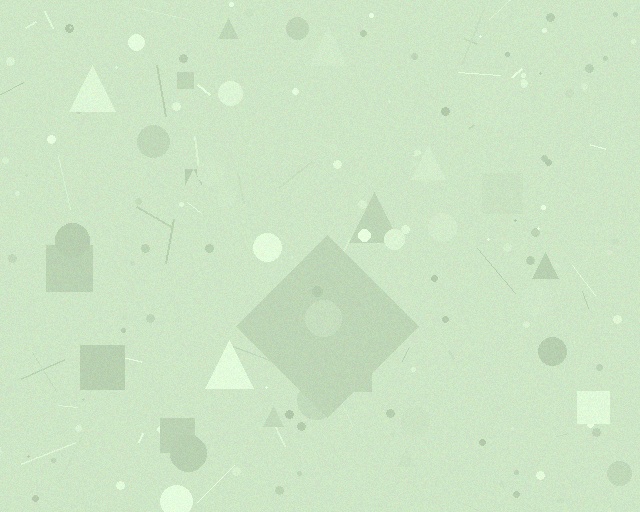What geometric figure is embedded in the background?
A diamond is embedded in the background.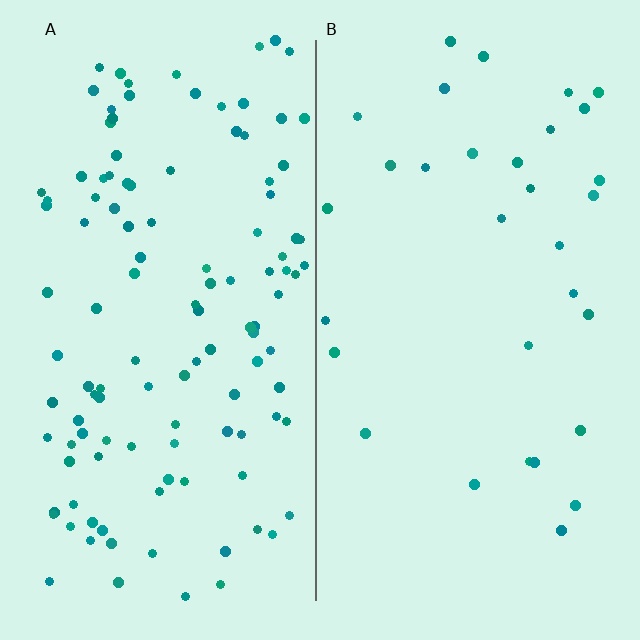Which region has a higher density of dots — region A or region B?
A (the left).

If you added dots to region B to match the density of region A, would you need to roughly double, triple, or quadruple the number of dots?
Approximately quadruple.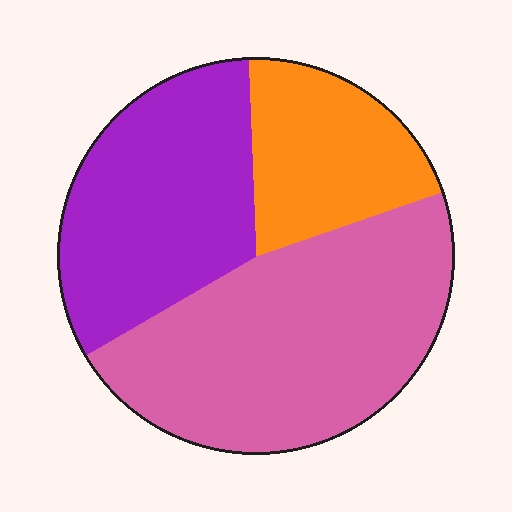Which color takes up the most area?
Pink, at roughly 45%.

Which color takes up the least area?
Orange, at roughly 20%.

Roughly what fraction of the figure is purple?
Purple takes up about one third (1/3) of the figure.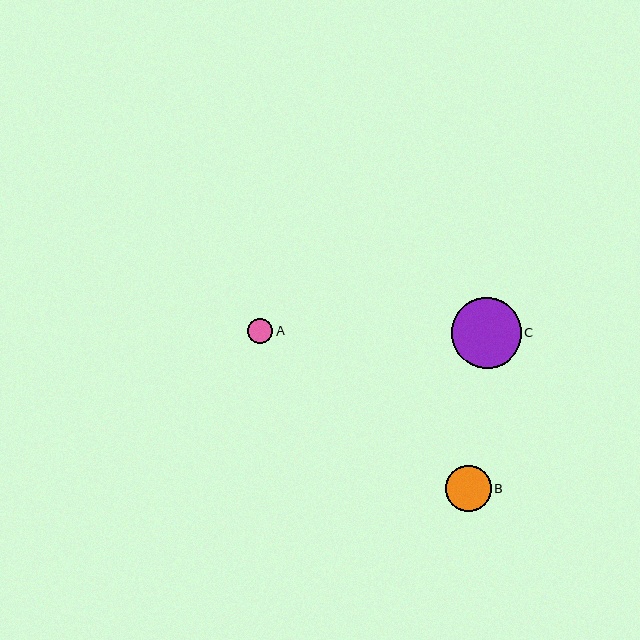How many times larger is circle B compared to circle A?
Circle B is approximately 1.8 times the size of circle A.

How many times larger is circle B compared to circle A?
Circle B is approximately 1.8 times the size of circle A.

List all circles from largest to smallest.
From largest to smallest: C, B, A.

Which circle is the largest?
Circle C is the largest with a size of approximately 70 pixels.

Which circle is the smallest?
Circle A is the smallest with a size of approximately 25 pixels.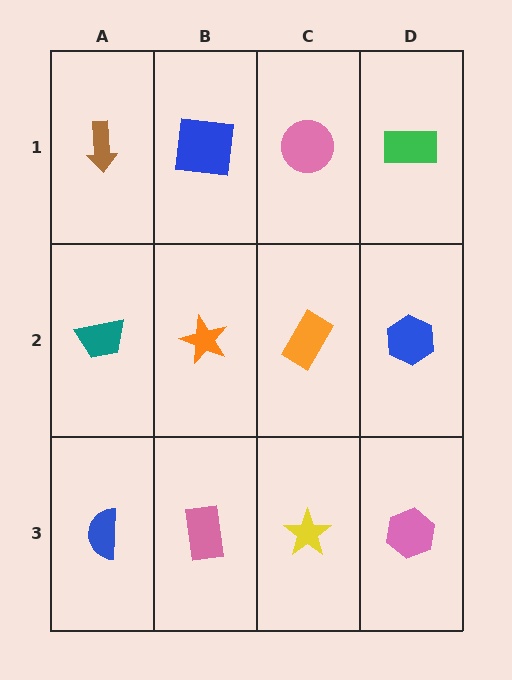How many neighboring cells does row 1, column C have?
3.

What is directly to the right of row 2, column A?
An orange star.